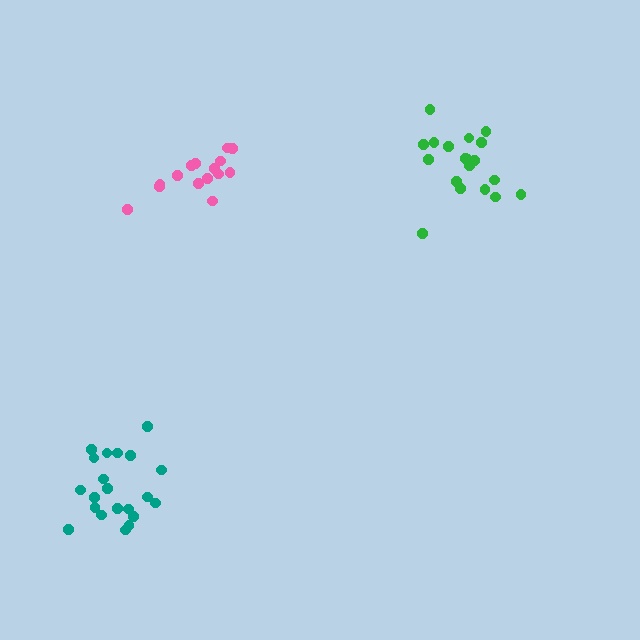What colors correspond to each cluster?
The clusters are colored: green, pink, teal.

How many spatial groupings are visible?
There are 3 spatial groupings.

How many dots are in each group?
Group 1: 19 dots, Group 2: 15 dots, Group 3: 21 dots (55 total).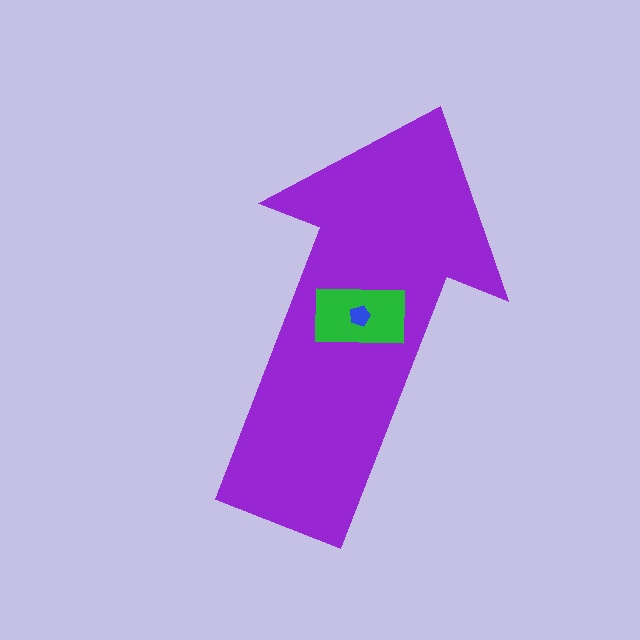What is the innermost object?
The blue pentagon.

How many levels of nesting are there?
3.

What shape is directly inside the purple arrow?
The green rectangle.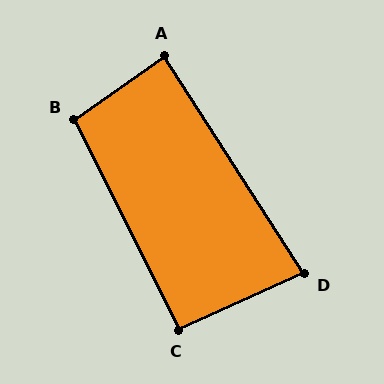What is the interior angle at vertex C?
Approximately 92 degrees (approximately right).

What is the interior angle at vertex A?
Approximately 88 degrees (approximately right).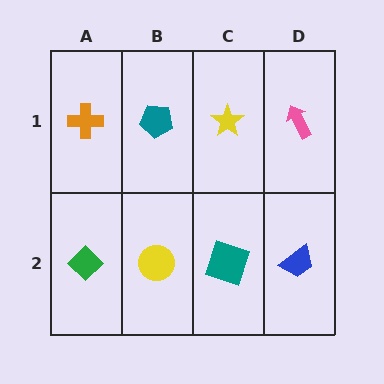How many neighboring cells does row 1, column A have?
2.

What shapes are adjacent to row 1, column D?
A blue trapezoid (row 2, column D), a yellow star (row 1, column C).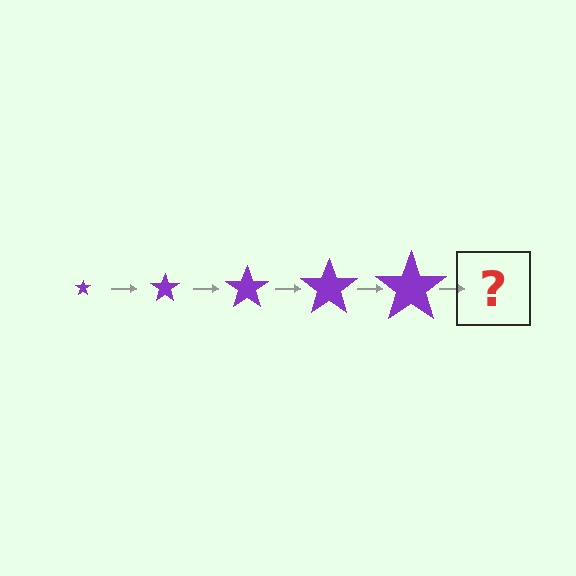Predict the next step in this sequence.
The next step is a purple star, larger than the previous one.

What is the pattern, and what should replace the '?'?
The pattern is that the star gets progressively larger each step. The '?' should be a purple star, larger than the previous one.